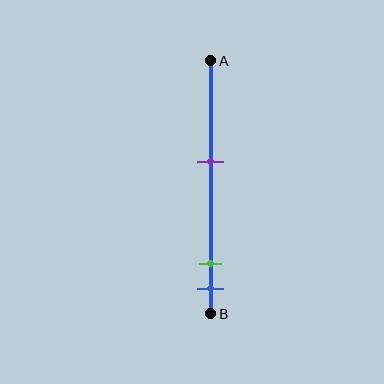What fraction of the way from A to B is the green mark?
The green mark is approximately 80% (0.8) of the way from A to B.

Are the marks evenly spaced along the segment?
No, the marks are not evenly spaced.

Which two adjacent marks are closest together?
The green and blue marks are the closest adjacent pair.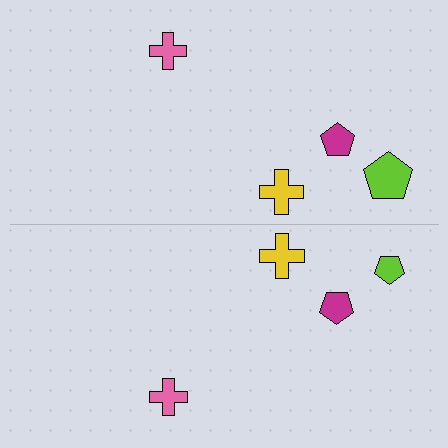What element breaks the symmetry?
The lime pentagon on the bottom side has a different size than its mirror counterpart.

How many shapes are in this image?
There are 8 shapes in this image.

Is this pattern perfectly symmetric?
No, the pattern is not perfectly symmetric. The lime pentagon on the bottom side has a different size than its mirror counterpart.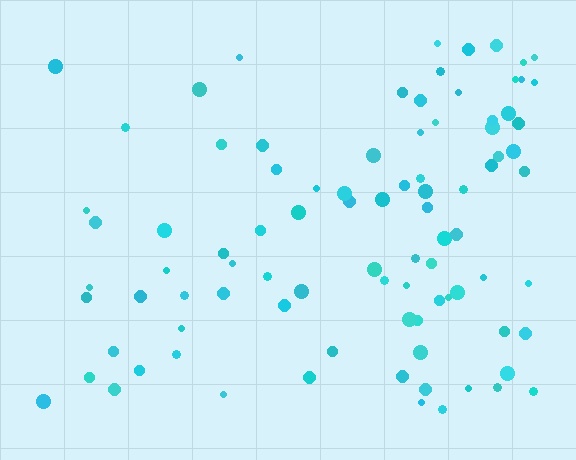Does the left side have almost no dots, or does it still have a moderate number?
Still a moderate number, just noticeably fewer than the right.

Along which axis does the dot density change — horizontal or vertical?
Horizontal.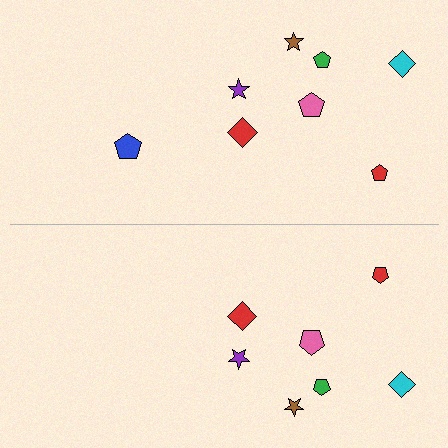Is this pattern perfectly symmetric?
No, the pattern is not perfectly symmetric. A blue pentagon is missing from the bottom side.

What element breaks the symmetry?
A blue pentagon is missing from the bottom side.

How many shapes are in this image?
There are 15 shapes in this image.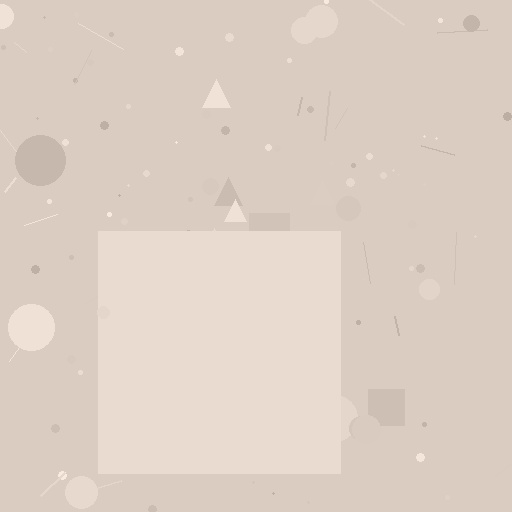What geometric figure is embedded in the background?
A square is embedded in the background.